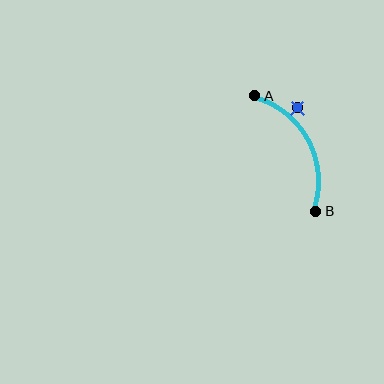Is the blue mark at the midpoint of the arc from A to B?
No — the blue mark does not lie on the arc at all. It sits slightly outside the curve.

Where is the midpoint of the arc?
The arc midpoint is the point on the curve farthest from the straight line joining A and B. It sits to the right of that line.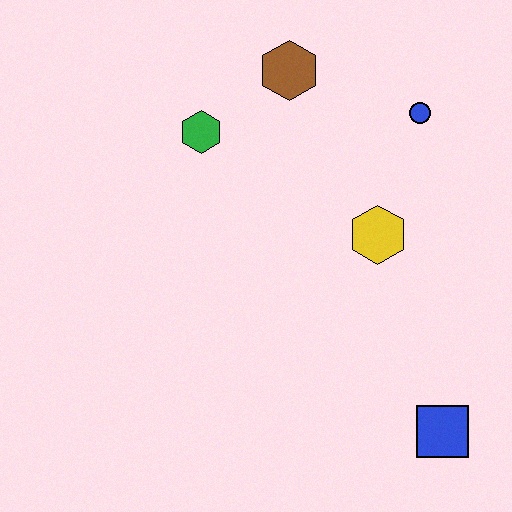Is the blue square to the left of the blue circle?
No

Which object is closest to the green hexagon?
The brown hexagon is closest to the green hexagon.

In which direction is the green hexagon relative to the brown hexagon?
The green hexagon is to the left of the brown hexagon.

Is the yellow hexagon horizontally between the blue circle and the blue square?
No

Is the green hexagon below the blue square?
No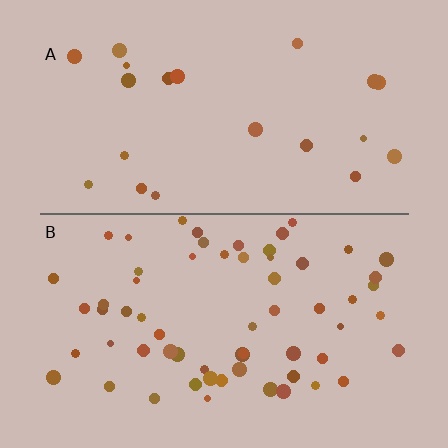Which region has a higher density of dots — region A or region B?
B (the bottom).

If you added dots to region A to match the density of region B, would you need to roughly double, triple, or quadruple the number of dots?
Approximately triple.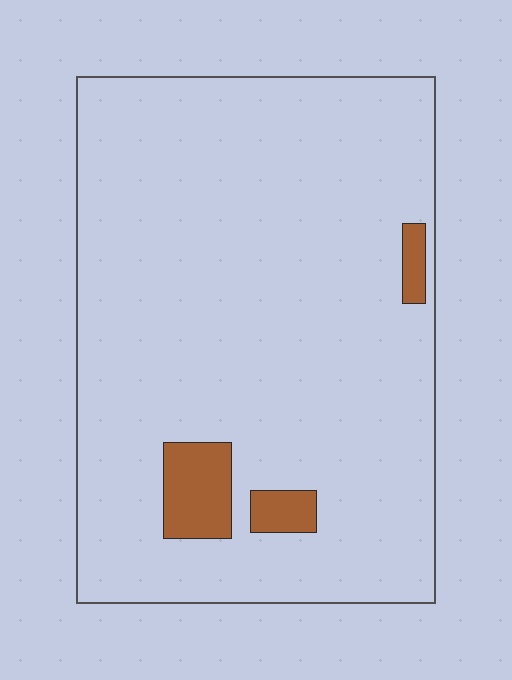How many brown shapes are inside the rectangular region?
3.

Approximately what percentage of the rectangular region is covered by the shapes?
Approximately 5%.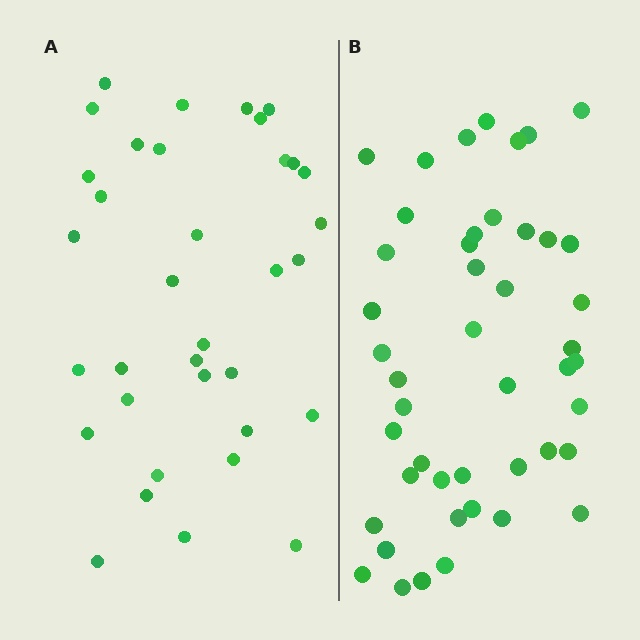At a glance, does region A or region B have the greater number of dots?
Region B (the right region) has more dots.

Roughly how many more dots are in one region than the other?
Region B has roughly 12 or so more dots than region A.